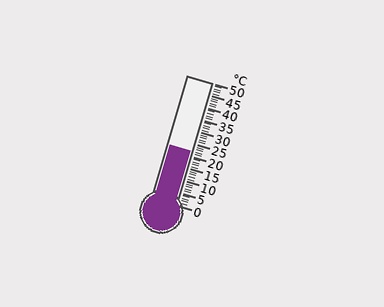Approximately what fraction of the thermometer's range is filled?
The thermometer is filled to approximately 45% of its range.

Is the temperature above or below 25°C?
The temperature is below 25°C.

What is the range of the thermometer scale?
The thermometer scale ranges from 0°C to 50°C.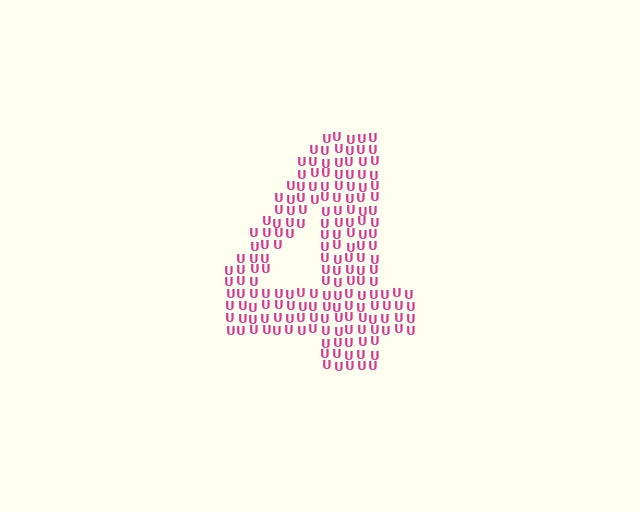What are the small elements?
The small elements are letter U's.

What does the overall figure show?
The overall figure shows the digit 4.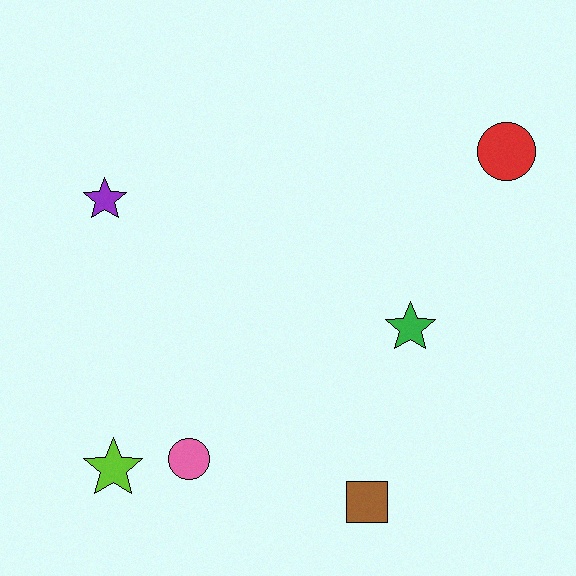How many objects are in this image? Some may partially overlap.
There are 6 objects.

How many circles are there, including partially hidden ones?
There are 2 circles.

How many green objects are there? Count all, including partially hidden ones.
There is 1 green object.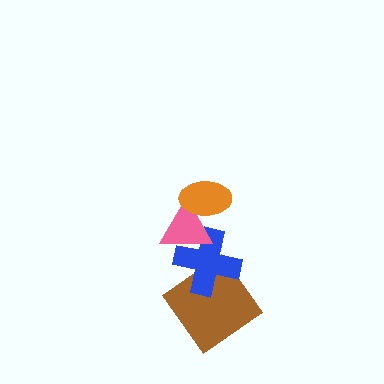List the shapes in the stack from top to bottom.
From top to bottom: the orange ellipse, the pink triangle, the blue cross, the brown diamond.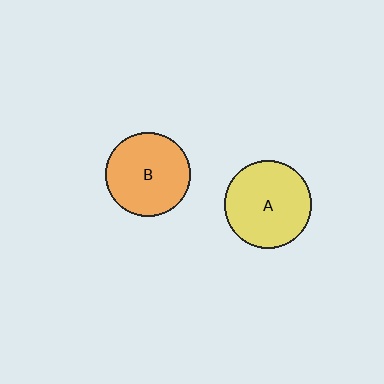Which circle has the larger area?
Circle A (yellow).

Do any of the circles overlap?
No, none of the circles overlap.